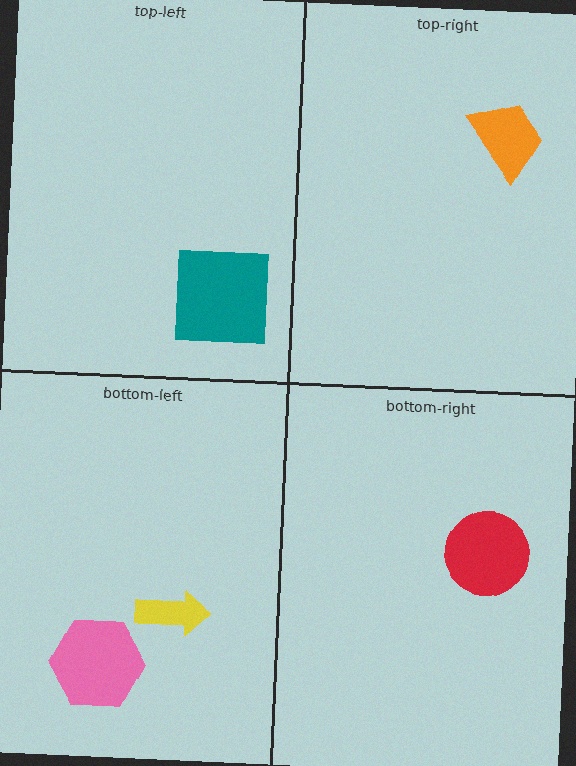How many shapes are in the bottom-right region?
1.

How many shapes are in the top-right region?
1.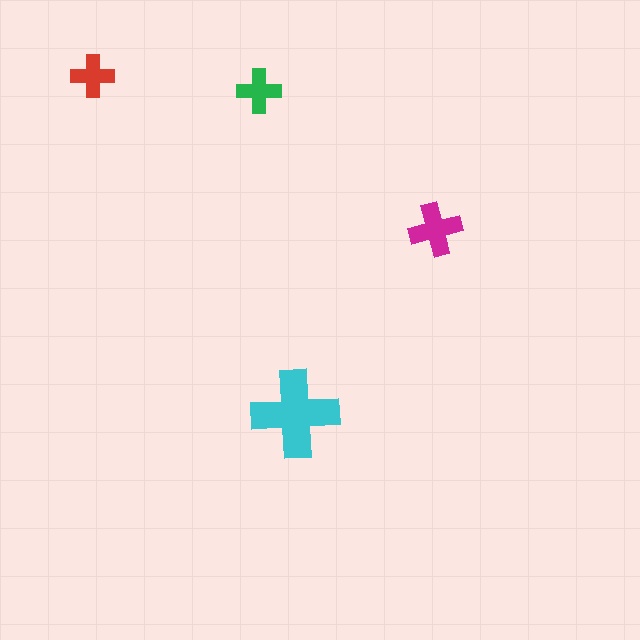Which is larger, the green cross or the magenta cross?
The magenta one.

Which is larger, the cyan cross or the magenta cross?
The cyan one.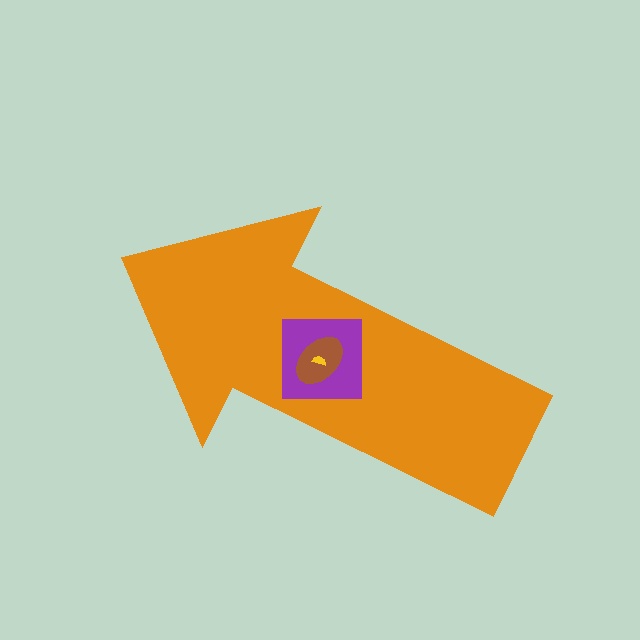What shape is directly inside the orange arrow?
The purple square.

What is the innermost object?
The yellow semicircle.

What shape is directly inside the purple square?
The brown ellipse.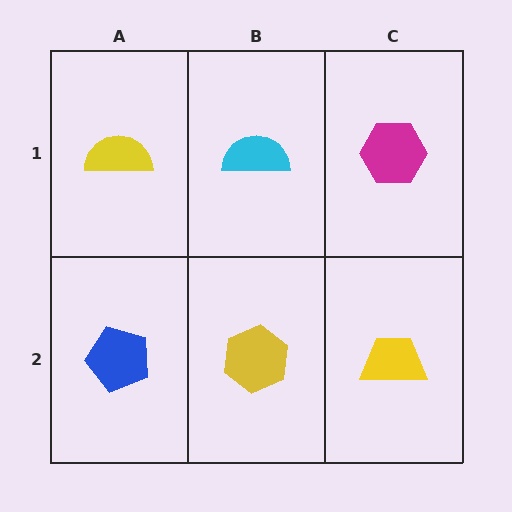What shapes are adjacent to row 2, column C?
A magenta hexagon (row 1, column C), a yellow hexagon (row 2, column B).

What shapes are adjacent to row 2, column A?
A yellow semicircle (row 1, column A), a yellow hexagon (row 2, column B).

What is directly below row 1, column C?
A yellow trapezoid.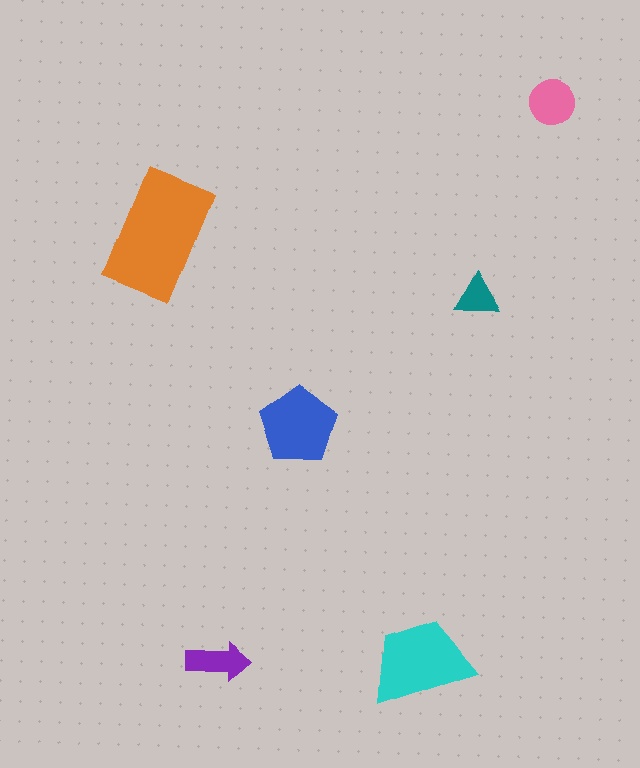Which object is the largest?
The orange rectangle.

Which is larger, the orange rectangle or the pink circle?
The orange rectangle.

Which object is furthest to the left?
The orange rectangle is leftmost.